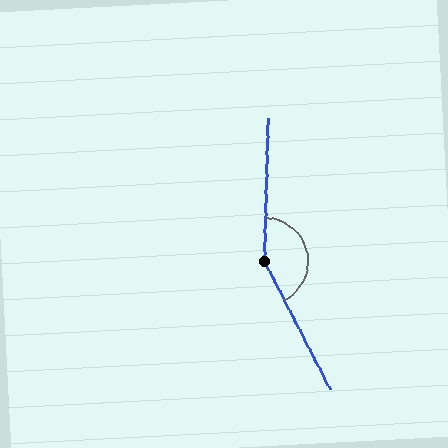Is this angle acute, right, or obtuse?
It is obtuse.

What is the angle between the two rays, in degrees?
Approximately 151 degrees.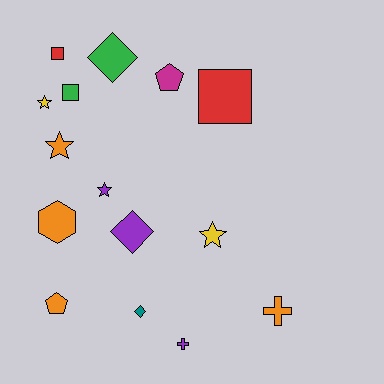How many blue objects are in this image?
There are no blue objects.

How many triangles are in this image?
There are no triangles.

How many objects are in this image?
There are 15 objects.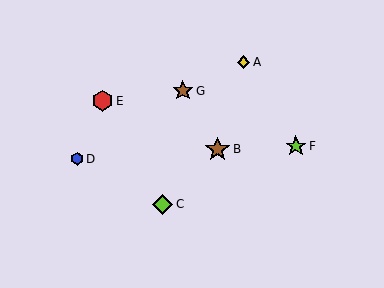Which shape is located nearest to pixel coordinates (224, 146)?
The brown star (labeled B) at (217, 149) is nearest to that location.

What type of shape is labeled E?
Shape E is a red hexagon.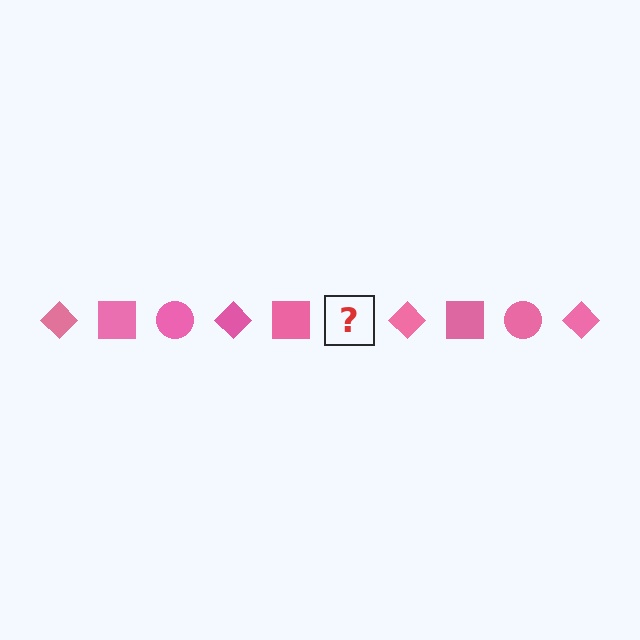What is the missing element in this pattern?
The missing element is a pink circle.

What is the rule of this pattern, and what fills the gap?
The rule is that the pattern cycles through diamond, square, circle shapes in pink. The gap should be filled with a pink circle.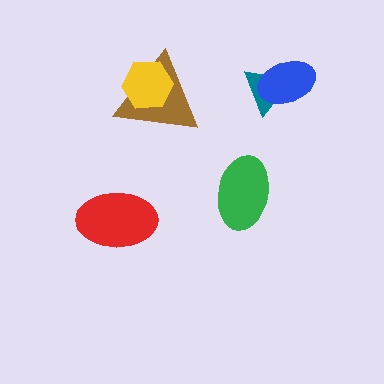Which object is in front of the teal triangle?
The blue ellipse is in front of the teal triangle.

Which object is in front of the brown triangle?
The yellow hexagon is in front of the brown triangle.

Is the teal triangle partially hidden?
Yes, it is partially covered by another shape.